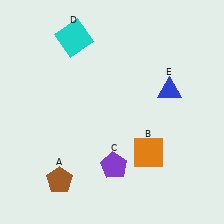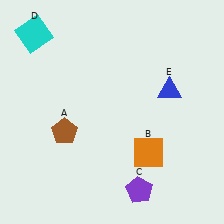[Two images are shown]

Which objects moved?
The objects that moved are: the brown pentagon (A), the purple pentagon (C), the cyan square (D).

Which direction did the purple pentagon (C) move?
The purple pentagon (C) moved right.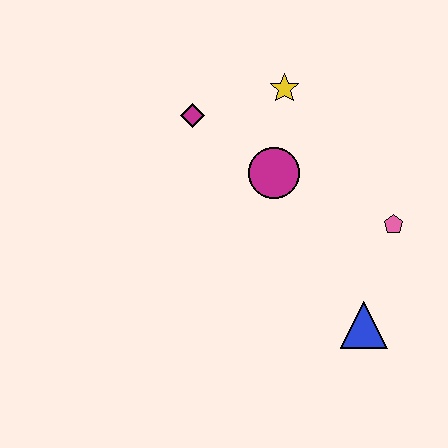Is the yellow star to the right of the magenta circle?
Yes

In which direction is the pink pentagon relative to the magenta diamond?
The pink pentagon is to the right of the magenta diamond.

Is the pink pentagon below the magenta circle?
Yes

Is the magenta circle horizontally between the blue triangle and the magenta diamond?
Yes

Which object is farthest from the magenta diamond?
The blue triangle is farthest from the magenta diamond.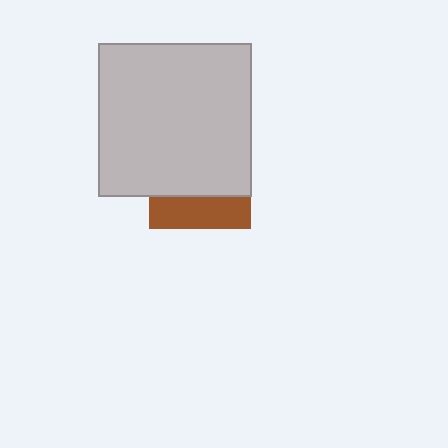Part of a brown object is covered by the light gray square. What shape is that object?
It is a square.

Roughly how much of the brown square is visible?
A small part of it is visible (roughly 31%).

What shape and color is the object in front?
The object in front is a light gray square.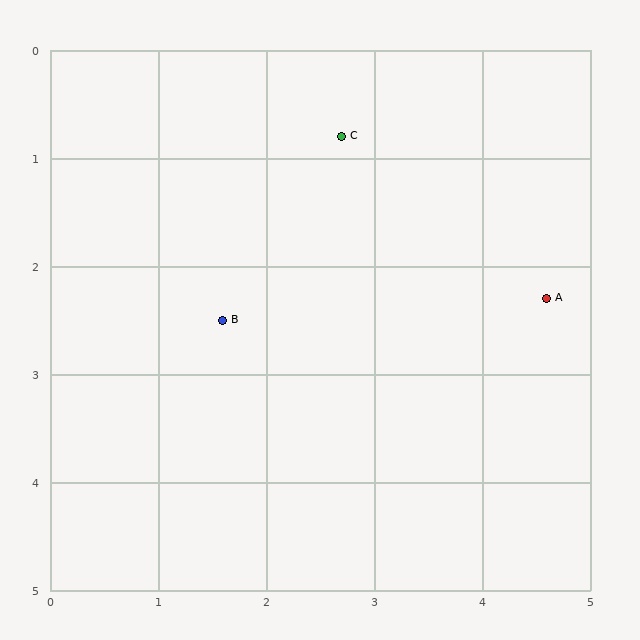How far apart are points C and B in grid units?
Points C and B are about 2.0 grid units apart.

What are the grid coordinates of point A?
Point A is at approximately (4.6, 2.3).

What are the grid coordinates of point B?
Point B is at approximately (1.6, 2.5).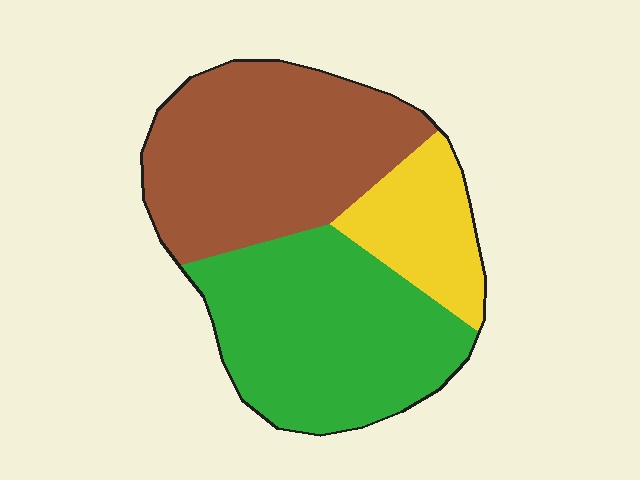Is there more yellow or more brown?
Brown.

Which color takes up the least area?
Yellow, at roughly 15%.